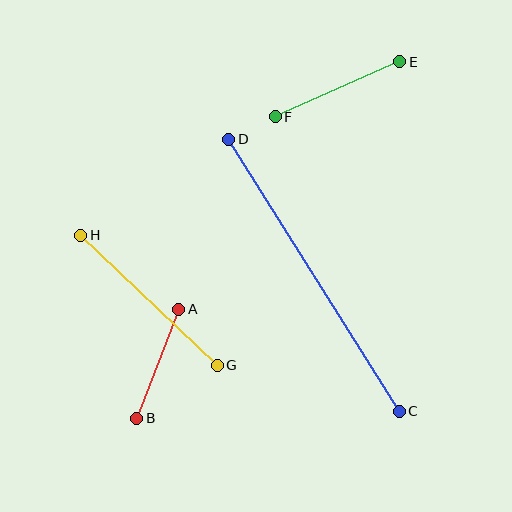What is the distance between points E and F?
The distance is approximately 136 pixels.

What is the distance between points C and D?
The distance is approximately 321 pixels.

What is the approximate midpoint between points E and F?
The midpoint is at approximately (338, 89) pixels.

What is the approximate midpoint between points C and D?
The midpoint is at approximately (314, 275) pixels.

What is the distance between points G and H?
The distance is approximately 188 pixels.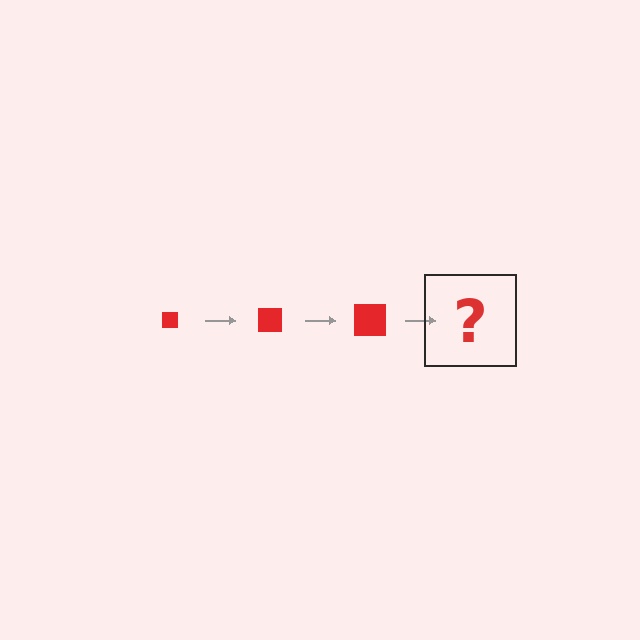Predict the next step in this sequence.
The next step is a red square, larger than the previous one.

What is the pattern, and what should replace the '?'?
The pattern is that the square gets progressively larger each step. The '?' should be a red square, larger than the previous one.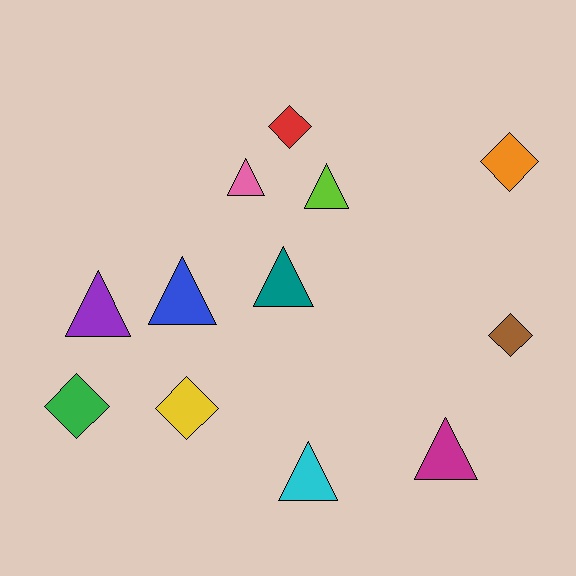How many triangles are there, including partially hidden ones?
There are 7 triangles.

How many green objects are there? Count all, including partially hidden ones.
There is 1 green object.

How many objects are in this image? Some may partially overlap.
There are 12 objects.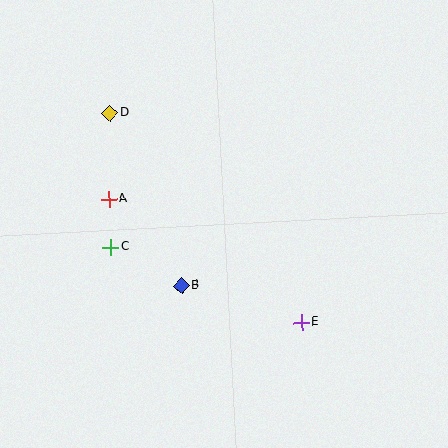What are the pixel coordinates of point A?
Point A is at (109, 199).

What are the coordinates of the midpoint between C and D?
The midpoint between C and D is at (110, 180).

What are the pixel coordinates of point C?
Point C is at (111, 247).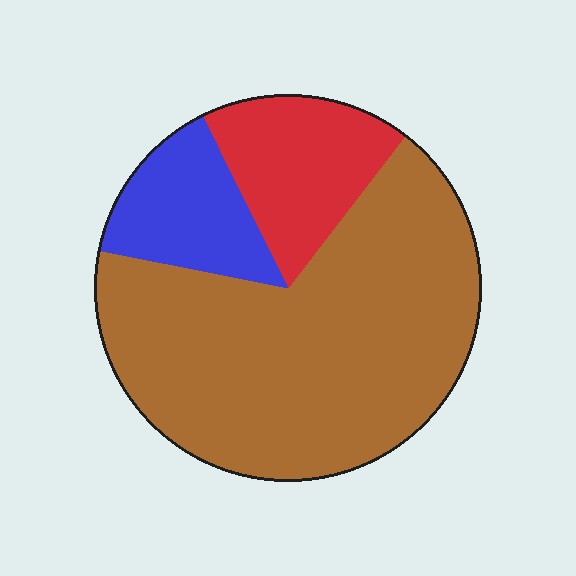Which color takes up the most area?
Brown, at roughly 70%.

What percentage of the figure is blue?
Blue takes up about one sixth (1/6) of the figure.